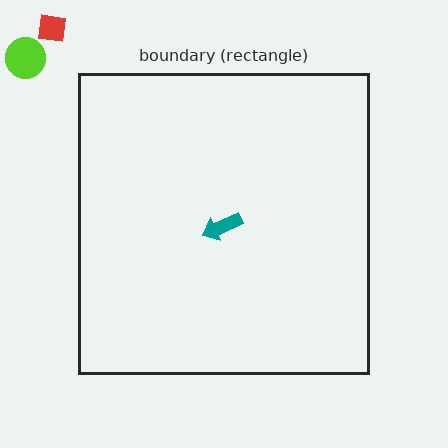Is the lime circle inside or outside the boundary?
Outside.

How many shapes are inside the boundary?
1 inside, 2 outside.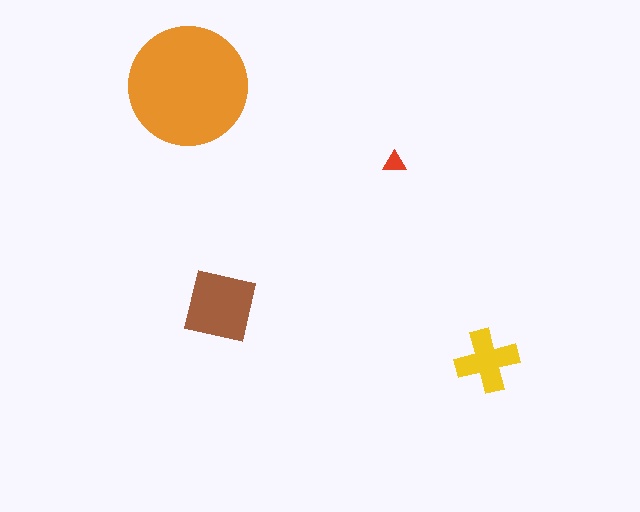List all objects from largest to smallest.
The orange circle, the brown square, the yellow cross, the red triangle.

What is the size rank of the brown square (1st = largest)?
2nd.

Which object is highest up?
The orange circle is topmost.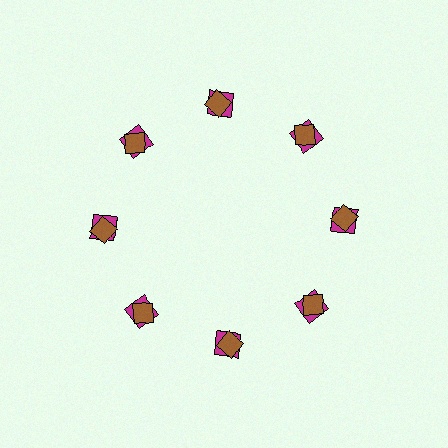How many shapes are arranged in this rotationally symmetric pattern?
There are 16 shapes, arranged in 8 groups of 2.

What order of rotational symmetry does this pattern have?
This pattern has 8-fold rotational symmetry.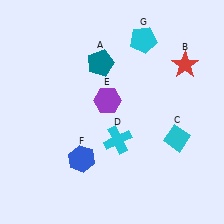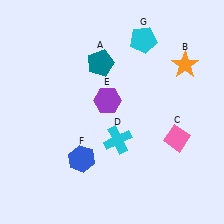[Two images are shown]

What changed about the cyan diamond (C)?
In Image 1, C is cyan. In Image 2, it changed to pink.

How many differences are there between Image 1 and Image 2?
There are 2 differences between the two images.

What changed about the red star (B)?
In Image 1, B is red. In Image 2, it changed to orange.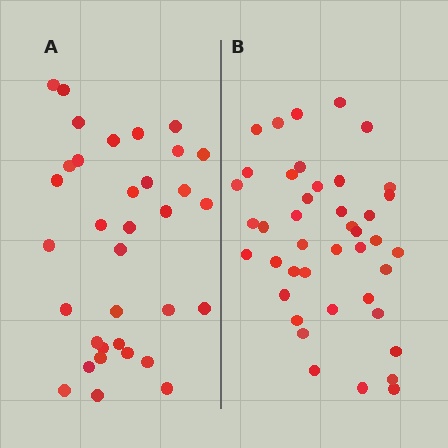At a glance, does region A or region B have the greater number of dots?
Region B (the right region) has more dots.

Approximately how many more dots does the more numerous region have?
Region B has roughly 8 or so more dots than region A.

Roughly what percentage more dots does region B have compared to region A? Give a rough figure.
About 25% more.